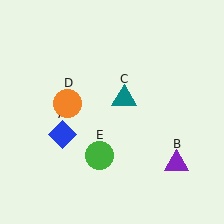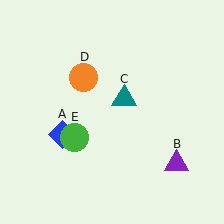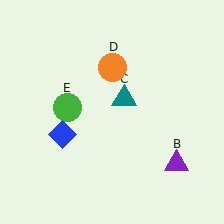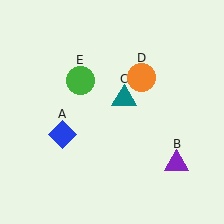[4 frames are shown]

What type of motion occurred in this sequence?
The orange circle (object D), green circle (object E) rotated clockwise around the center of the scene.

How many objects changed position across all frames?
2 objects changed position: orange circle (object D), green circle (object E).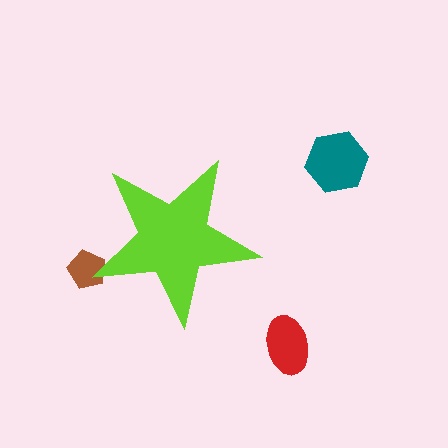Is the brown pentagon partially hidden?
Yes, the brown pentagon is partially hidden behind the lime star.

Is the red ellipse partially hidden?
No, the red ellipse is fully visible.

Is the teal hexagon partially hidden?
No, the teal hexagon is fully visible.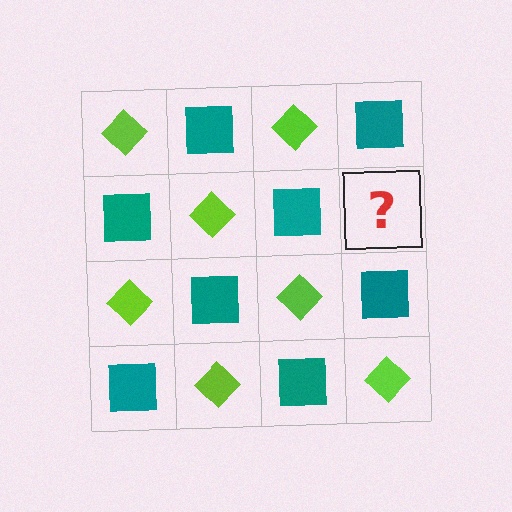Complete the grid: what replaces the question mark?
The question mark should be replaced with a lime diamond.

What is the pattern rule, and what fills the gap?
The rule is that it alternates lime diamond and teal square in a checkerboard pattern. The gap should be filled with a lime diamond.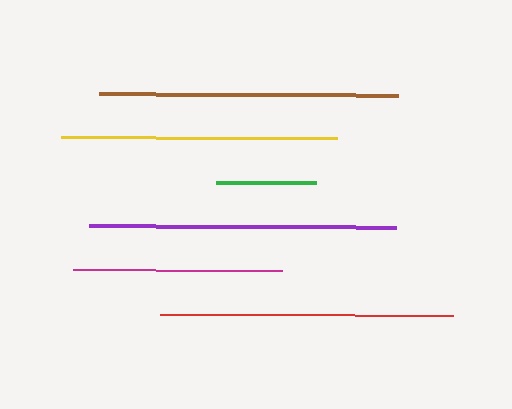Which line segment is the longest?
The purple line is the longest at approximately 307 pixels.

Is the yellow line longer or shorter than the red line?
The red line is longer than the yellow line.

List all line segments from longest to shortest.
From longest to shortest: purple, brown, red, yellow, magenta, green.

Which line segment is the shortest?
The green line is the shortest at approximately 100 pixels.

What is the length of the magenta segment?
The magenta segment is approximately 208 pixels long.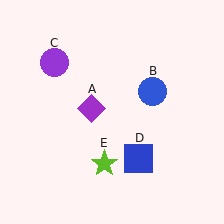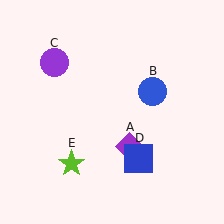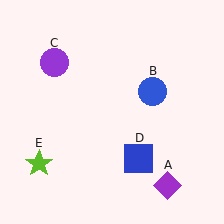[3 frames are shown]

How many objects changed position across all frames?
2 objects changed position: purple diamond (object A), lime star (object E).